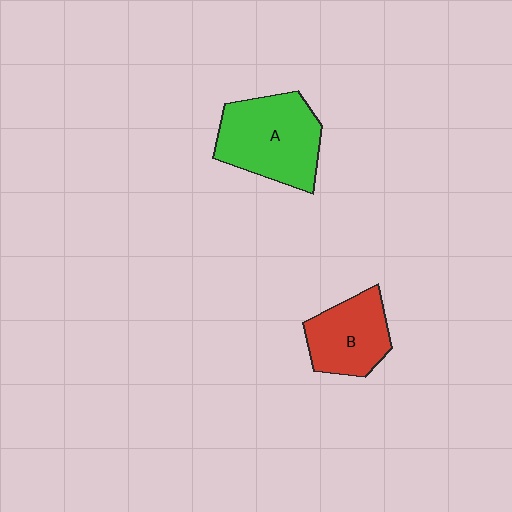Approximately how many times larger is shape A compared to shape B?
Approximately 1.4 times.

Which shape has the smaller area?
Shape B (red).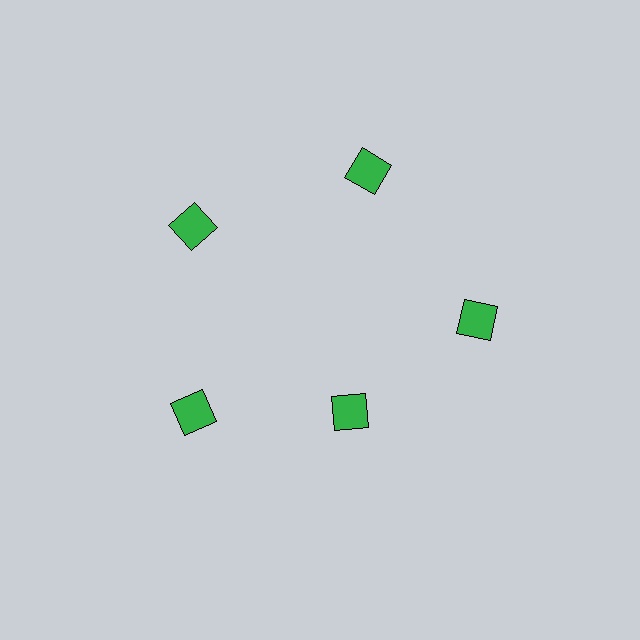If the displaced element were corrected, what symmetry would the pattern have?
It would have 5-fold rotational symmetry — the pattern would map onto itself every 72 degrees.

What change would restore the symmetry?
The symmetry would be restored by moving it outward, back onto the ring so that all 5 squares sit at equal angles and equal distance from the center.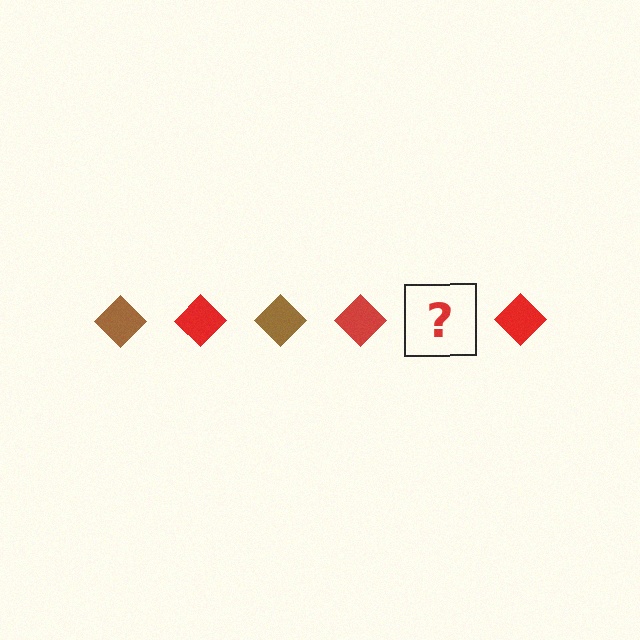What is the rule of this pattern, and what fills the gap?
The rule is that the pattern cycles through brown, red diamonds. The gap should be filled with a brown diamond.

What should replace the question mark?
The question mark should be replaced with a brown diamond.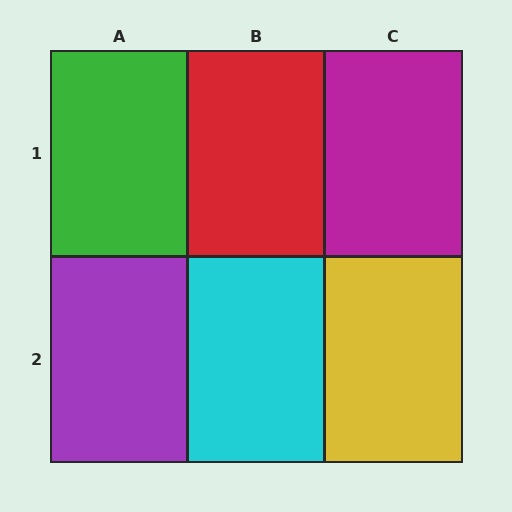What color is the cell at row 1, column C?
Magenta.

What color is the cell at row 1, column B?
Red.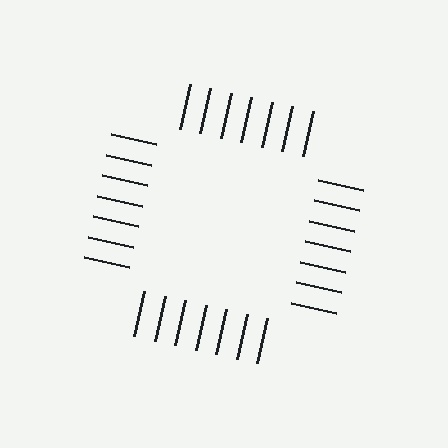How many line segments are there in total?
28 — 7 along each of the 4 edges.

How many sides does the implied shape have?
4 sides — the line-ends trace a square.